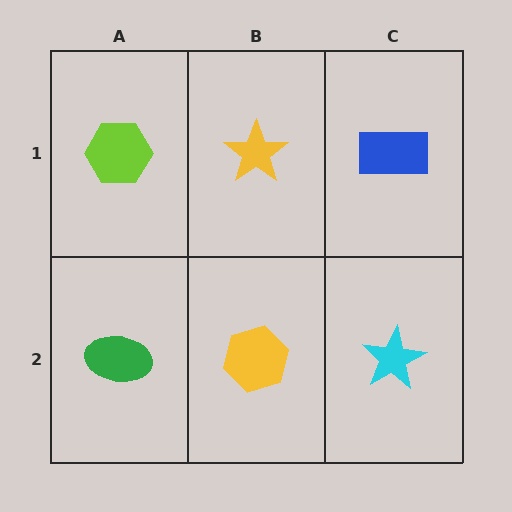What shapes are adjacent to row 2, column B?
A yellow star (row 1, column B), a green ellipse (row 2, column A), a cyan star (row 2, column C).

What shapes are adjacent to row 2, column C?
A blue rectangle (row 1, column C), a yellow hexagon (row 2, column B).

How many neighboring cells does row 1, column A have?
2.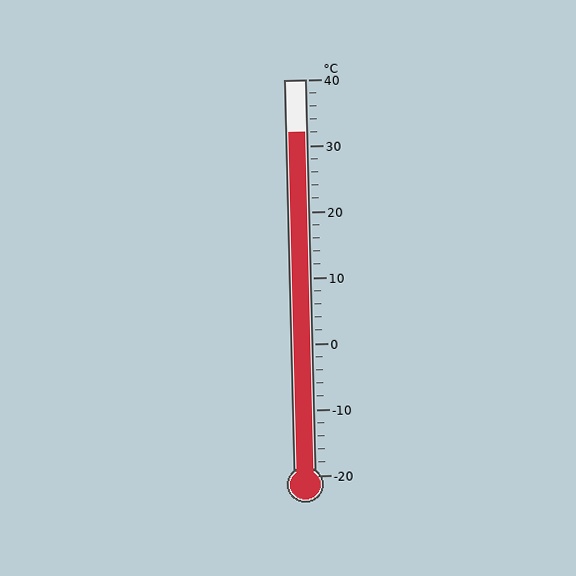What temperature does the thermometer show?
The thermometer shows approximately 32°C.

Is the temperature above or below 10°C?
The temperature is above 10°C.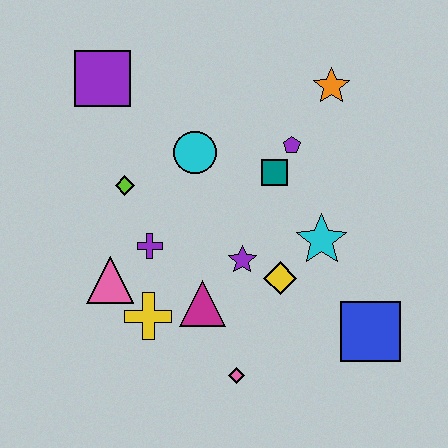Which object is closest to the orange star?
The purple pentagon is closest to the orange star.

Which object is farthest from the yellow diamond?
The purple square is farthest from the yellow diamond.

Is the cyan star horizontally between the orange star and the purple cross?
Yes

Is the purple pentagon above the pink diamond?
Yes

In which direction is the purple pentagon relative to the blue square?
The purple pentagon is above the blue square.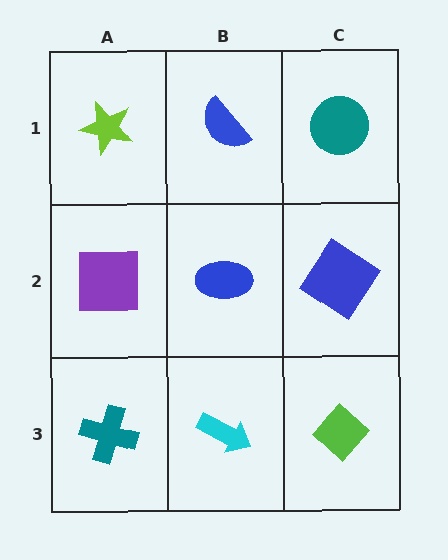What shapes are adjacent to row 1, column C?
A blue diamond (row 2, column C), a blue semicircle (row 1, column B).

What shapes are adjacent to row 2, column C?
A teal circle (row 1, column C), a lime diamond (row 3, column C), a blue ellipse (row 2, column B).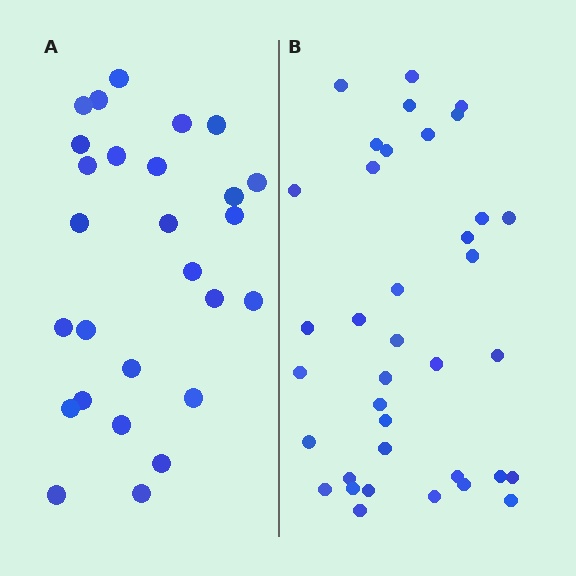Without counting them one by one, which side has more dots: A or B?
Region B (the right region) has more dots.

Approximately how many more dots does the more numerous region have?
Region B has roughly 10 or so more dots than region A.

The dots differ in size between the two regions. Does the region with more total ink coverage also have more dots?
No. Region A has more total ink coverage because its dots are larger, but region B actually contains more individual dots. Total area can be misleading — the number of items is what matters here.